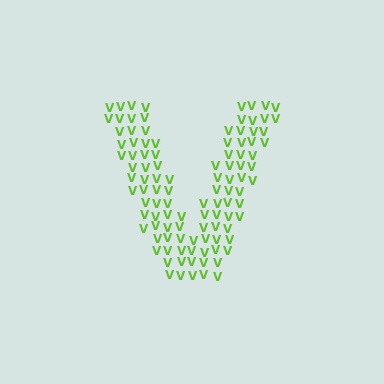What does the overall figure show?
The overall figure shows the letter V.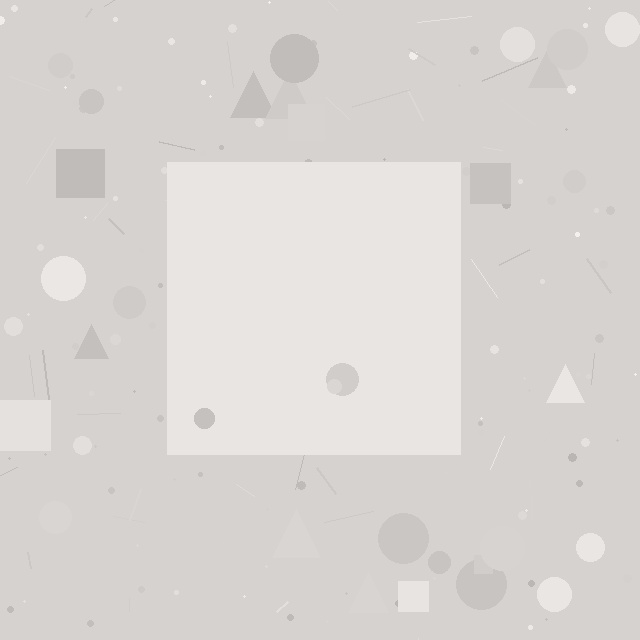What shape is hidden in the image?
A square is hidden in the image.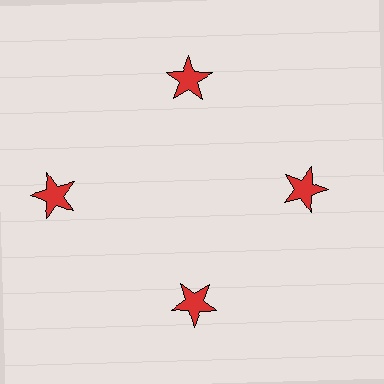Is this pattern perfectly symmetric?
No. The 4 red stars are arranged in a ring, but one element near the 9 o'clock position is pushed outward from the center, breaking the 4-fold rotational symmetry.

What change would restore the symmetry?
The symmetry would be restored by moving it inward, back onto the ring so that all 4 stars sit at equal angles and equal distance from the center.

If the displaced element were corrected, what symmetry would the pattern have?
It would have 4-fold rotational symmetry — the pattern would map onto itself every 90 degrees.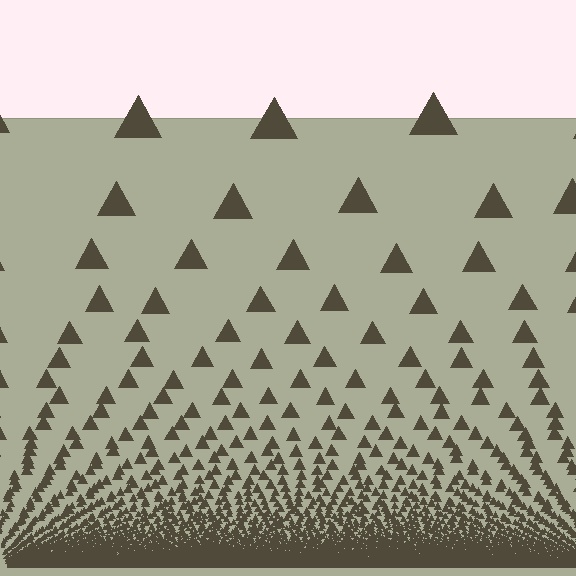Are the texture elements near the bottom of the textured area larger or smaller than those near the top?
Smaller. The gradient is inverted — elements near the bottom are smaller and denser.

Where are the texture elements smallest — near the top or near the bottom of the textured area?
Near the bottom.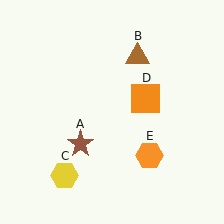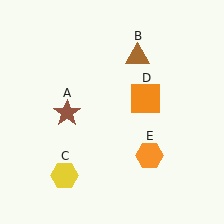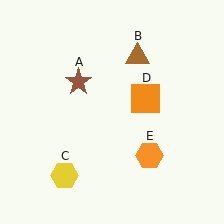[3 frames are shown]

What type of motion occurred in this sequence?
The brown star (object A) rotated clockwise around the center of the scene.